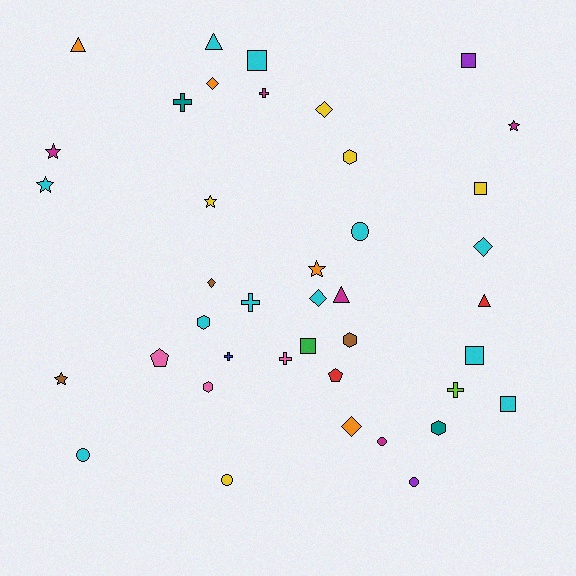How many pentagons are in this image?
There are 2 pentagons.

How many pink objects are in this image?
There are 3 pink objects.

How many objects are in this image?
There are 40 objects.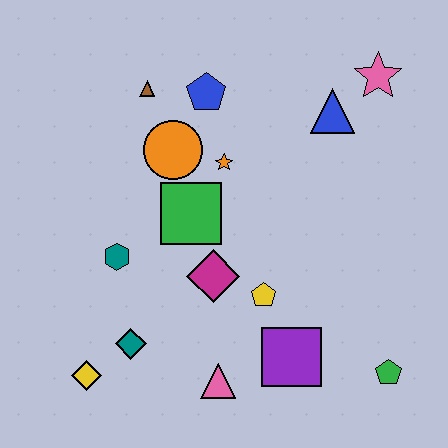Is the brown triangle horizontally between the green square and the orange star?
No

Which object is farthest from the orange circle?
The green pentagon is farthest from the orange circle.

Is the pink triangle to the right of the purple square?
No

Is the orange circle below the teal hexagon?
No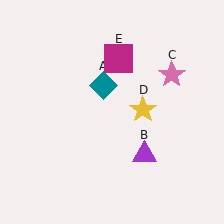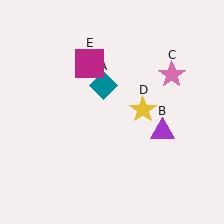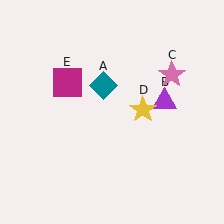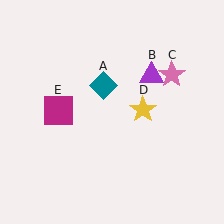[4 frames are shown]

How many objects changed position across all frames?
2 objects changed position: purple triangle (object B), magenta square (object E).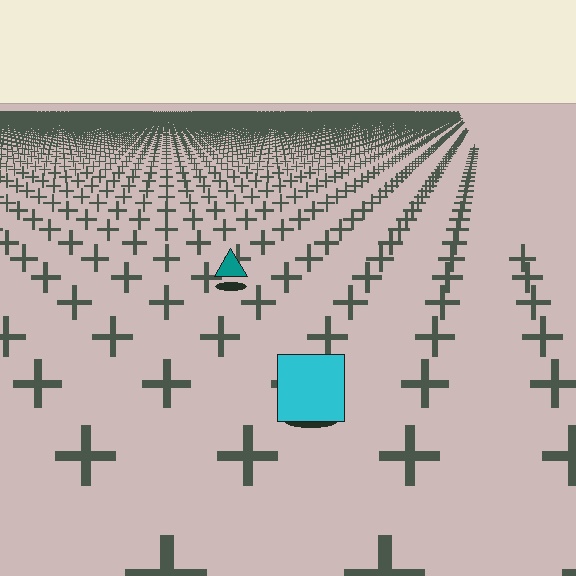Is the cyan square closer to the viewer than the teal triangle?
Yes. The cyan square is closer — you can tell from the texture gradient: the ground texture is coarser near it.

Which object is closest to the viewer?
The cyan square is closest. The texture marks near it are larger and more spread out.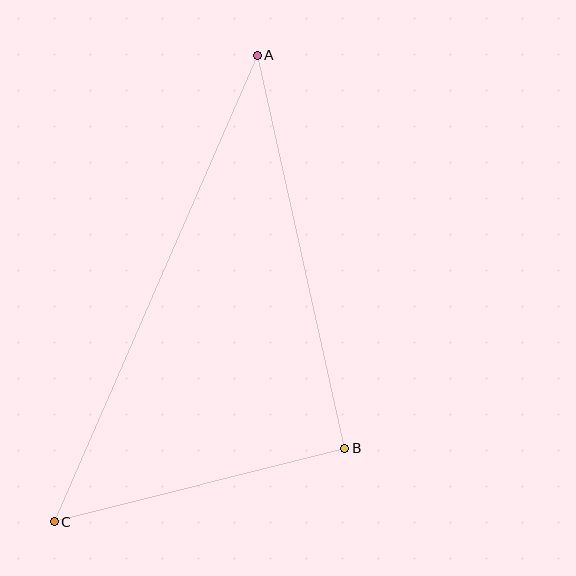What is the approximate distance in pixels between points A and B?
The distance between A and B is approximately 403 pixels.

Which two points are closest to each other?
Points B and C are closest to each other.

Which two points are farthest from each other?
Points A and C are farthest from each other.